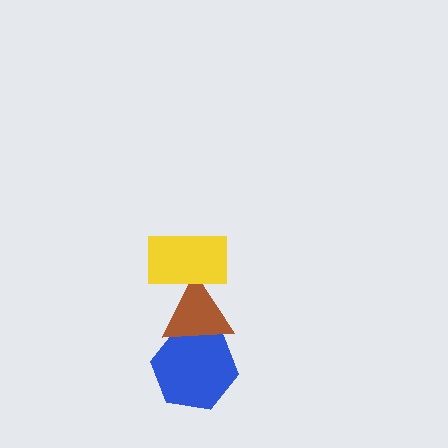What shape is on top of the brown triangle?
The yellow rectangle is on top of the brown triangle.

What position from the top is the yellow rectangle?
The yellow rectangle is 1st from the top.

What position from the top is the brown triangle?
The brown triangle is 2nd from the top.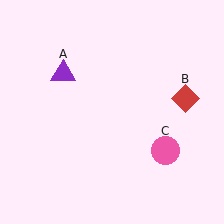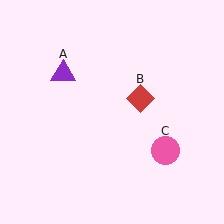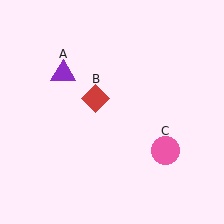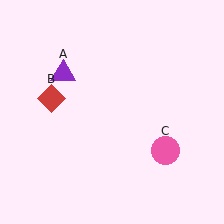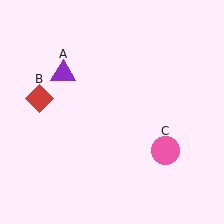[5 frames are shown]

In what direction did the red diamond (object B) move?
The red diamond (object B) moved left.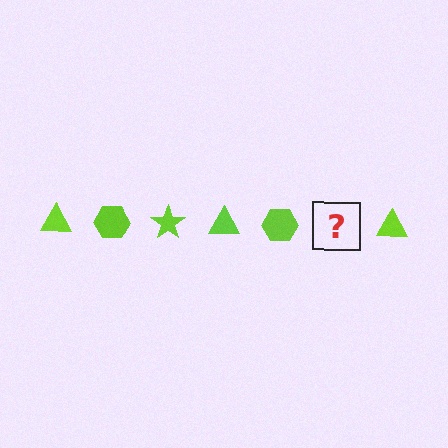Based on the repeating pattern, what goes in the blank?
The blank should be a lime star.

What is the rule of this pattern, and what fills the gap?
The rule is that the pattern cycles through triangle, hexagon, star shapes in lime. The gap should be filled with a lime star.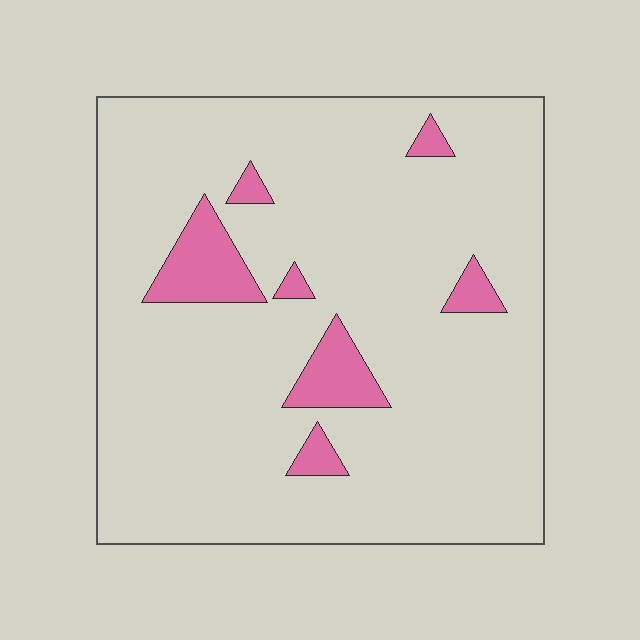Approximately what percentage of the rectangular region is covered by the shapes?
Approximately 10%.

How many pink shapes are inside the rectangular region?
7.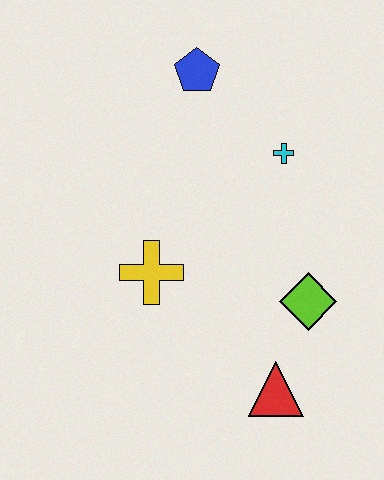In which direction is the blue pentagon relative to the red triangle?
The blue pentagon is above the red triangle.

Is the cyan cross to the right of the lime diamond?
No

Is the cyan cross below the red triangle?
No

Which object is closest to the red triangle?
The lime diamond is closest to the red triangle.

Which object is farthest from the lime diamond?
The blue pentagon is farthest from the lime diamond.